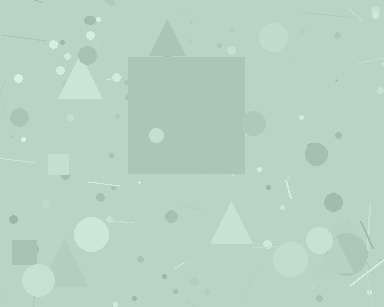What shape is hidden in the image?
A square is hidden in the image.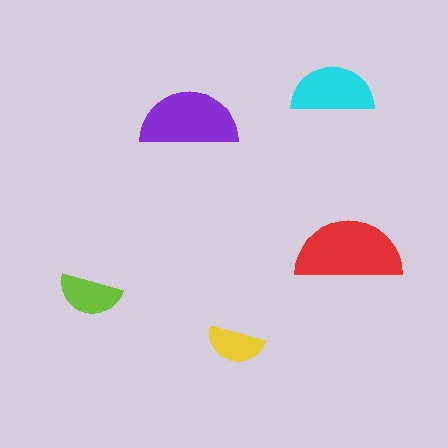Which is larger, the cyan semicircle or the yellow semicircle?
The cyan one.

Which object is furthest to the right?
The red semicircle is rightmost.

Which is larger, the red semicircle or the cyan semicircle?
The red one.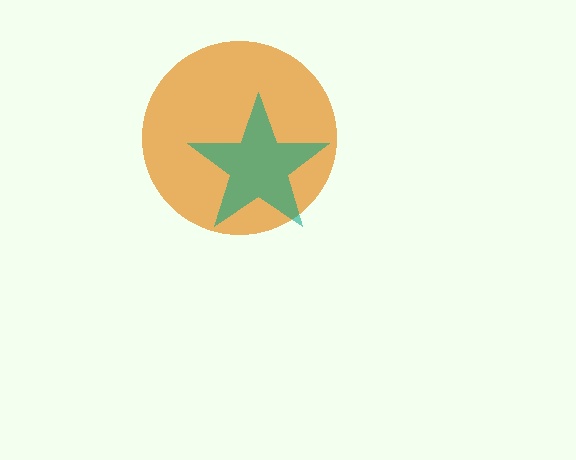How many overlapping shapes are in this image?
There are 2 overlapping shapes in the image.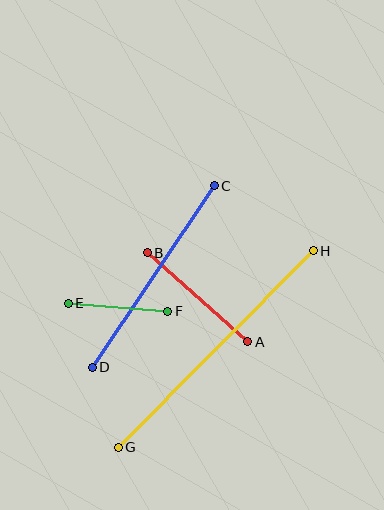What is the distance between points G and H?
The distance is approximately 277 pixels.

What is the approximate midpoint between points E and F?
The midpoint is at approximately (118, 307) pixels.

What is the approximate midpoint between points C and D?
The midpoint is at approximately (153, 276) pixels.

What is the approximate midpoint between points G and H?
The midpoint is at approximately (216, 349) pixels.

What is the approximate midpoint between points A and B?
The midpoint is at approximately (198, 297) pixels.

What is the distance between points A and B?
The distance is approximately 134 pixels.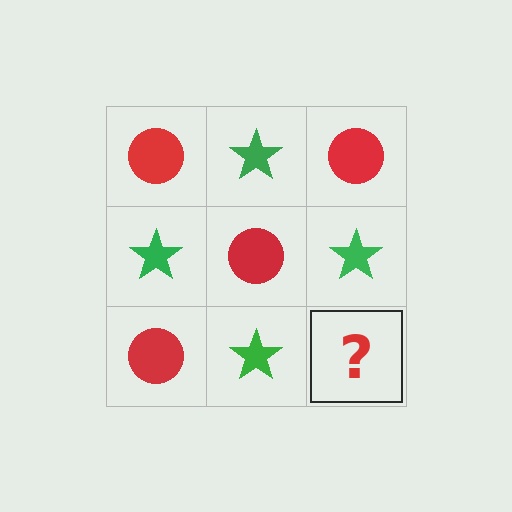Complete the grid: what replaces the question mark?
The question mark should be replaced with a red circle.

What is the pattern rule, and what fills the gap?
The rule is that it alternates red circle and green star in a checkerboard pattern. The gap should be filled with a red circle.